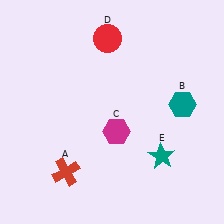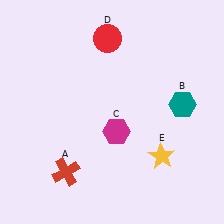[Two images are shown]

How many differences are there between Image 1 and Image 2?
There is 1 difference between the two images.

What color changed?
The star (E) changed from teal in Image 1 to yellow in Image 2.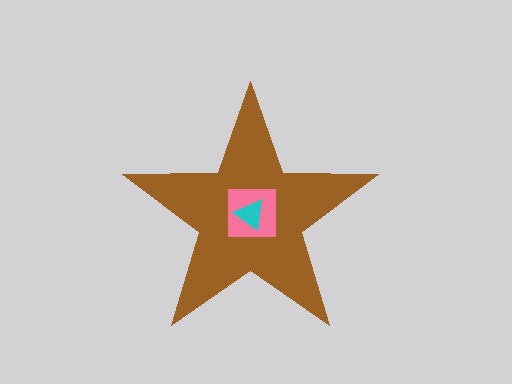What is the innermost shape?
The cyan triangle.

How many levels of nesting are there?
3.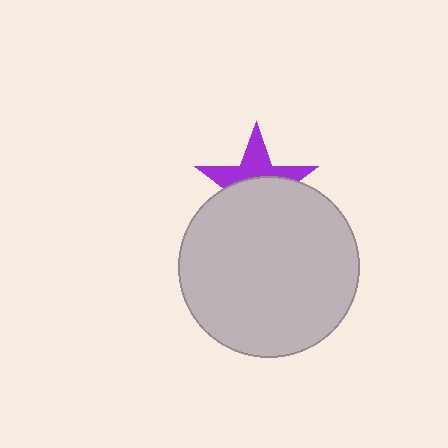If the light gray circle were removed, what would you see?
You would see the complete purple star.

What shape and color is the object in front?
The object in front is a light gray circle.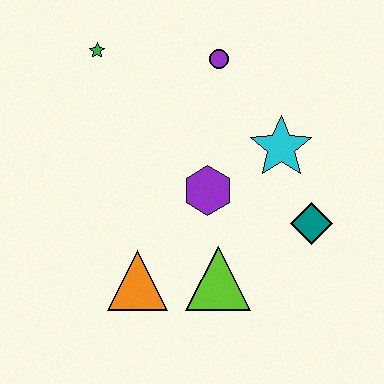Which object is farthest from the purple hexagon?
The green star is farthest from the purple hexagon.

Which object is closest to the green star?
The purple circle is closest to the green star.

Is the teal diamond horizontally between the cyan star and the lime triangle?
No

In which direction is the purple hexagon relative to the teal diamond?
The purple hexagon is to the left of the teal diamond.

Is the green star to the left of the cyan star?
Yes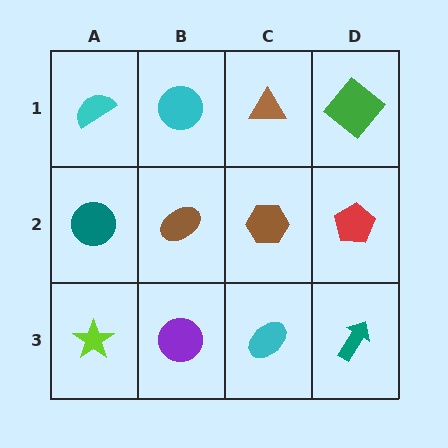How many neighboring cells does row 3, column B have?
3.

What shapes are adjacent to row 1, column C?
A brown hexagon (row 2, column C), a cyan circle (row 1, column B), a green diamond (row 1, column D).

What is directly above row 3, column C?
A brown hexagon.